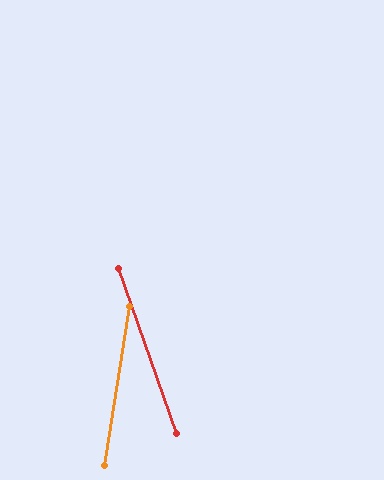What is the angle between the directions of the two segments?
Approximately 28 degrees.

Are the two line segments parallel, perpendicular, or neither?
Neither parallel nor perpendicular — they differ by about 28°.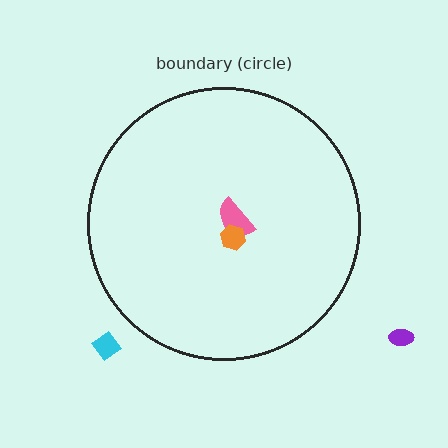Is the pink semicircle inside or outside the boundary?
Inside.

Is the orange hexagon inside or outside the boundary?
Inside.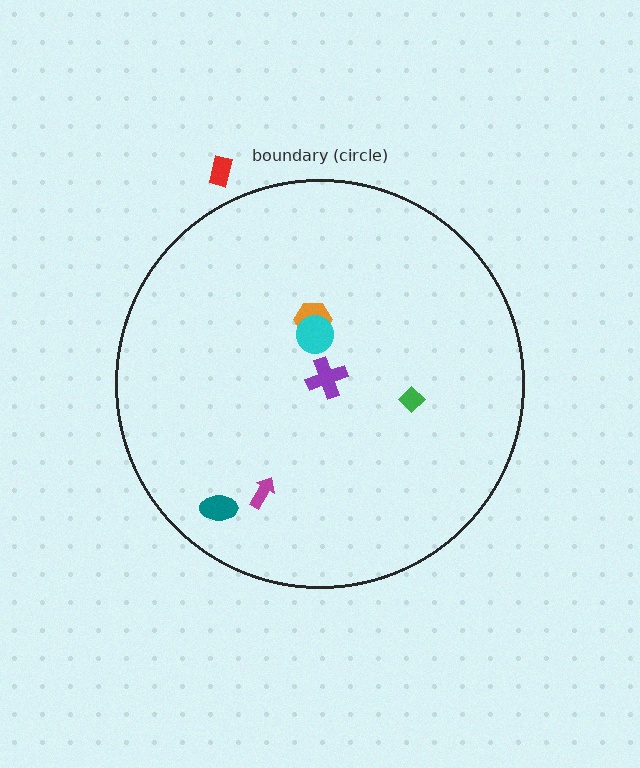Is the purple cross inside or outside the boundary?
Inside.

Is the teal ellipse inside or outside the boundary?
Inside.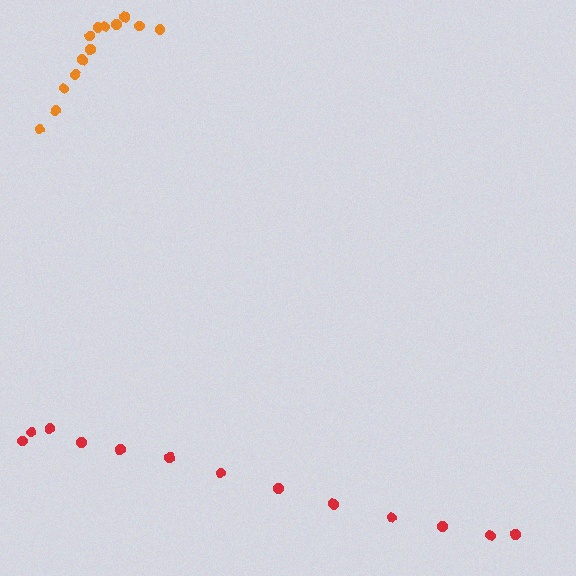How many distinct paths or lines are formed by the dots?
There are 2 distinct paths.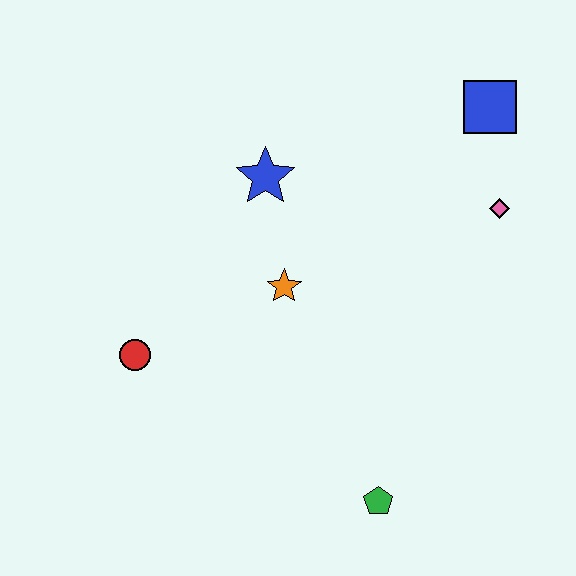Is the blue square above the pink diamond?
Yes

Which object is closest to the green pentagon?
The orange star is closest to the green pentagon.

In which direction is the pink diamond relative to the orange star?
The pink diamond is to the right of the orange star.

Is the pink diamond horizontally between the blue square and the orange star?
No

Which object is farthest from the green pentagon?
The blue square is farthest from the green pentagon.